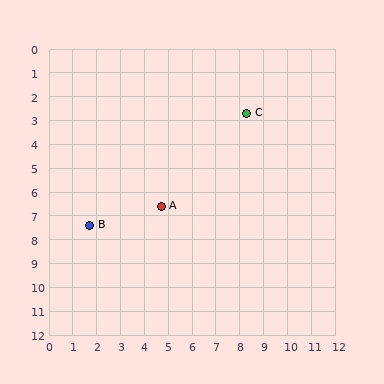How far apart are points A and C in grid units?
Points A and C are about 5.3 grid units apart.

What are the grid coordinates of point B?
Point B is at approximately (1.7, 7.4).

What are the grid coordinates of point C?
Point C is at approximately (8.3, 2.7).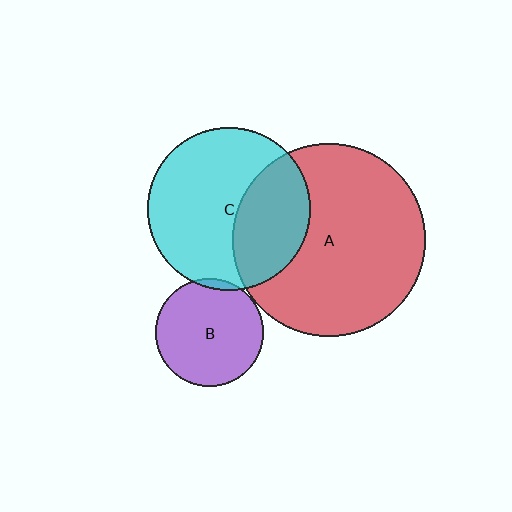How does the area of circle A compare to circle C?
Approximately 1.4 times.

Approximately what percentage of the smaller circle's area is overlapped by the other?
Approximately 5%.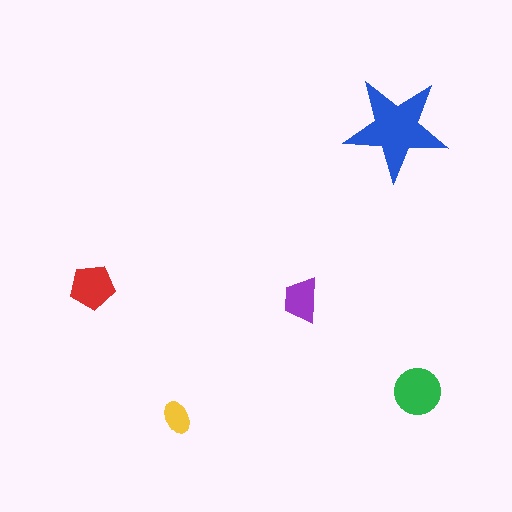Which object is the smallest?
The yellow ellipse.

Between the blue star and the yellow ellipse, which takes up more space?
The blue star.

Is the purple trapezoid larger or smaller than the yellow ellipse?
Larger.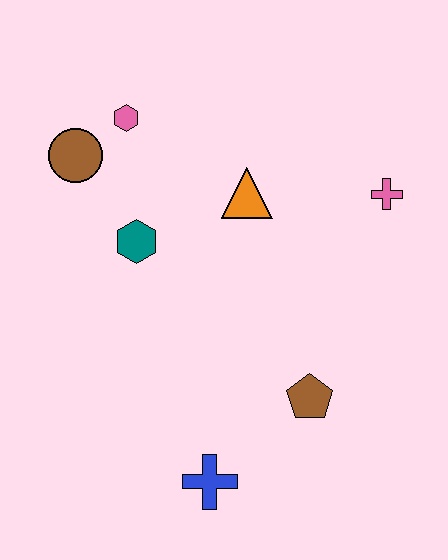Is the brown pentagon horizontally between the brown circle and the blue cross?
No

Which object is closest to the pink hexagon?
The brown circle is closest to the pink hexagon.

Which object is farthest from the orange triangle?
The blue cross is farthest from the orange triangle.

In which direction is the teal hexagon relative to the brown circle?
The teal hexagon is below the brown circle.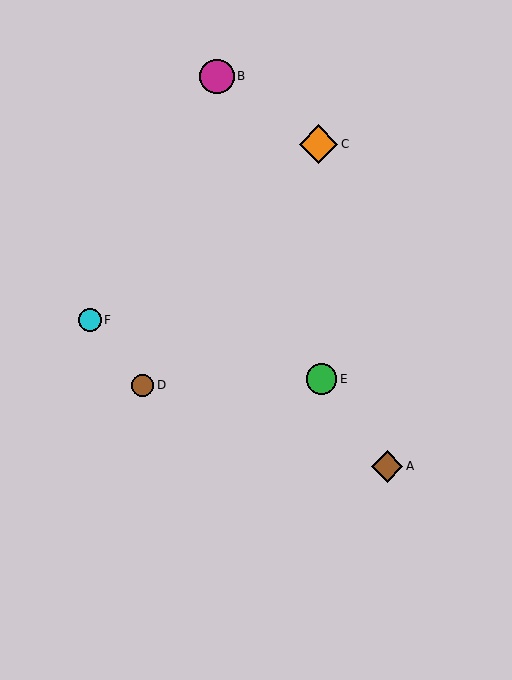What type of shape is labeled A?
Shape A is a brown diamond.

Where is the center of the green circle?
The center of the green circle is at (322, 379).